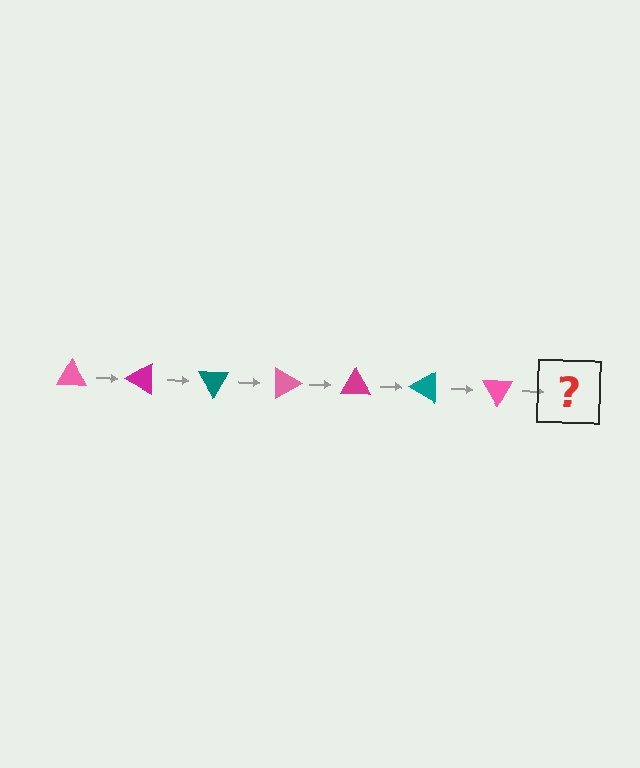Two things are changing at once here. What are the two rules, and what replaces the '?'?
The two rules are that it rotates 30 degrees each step and the color cycles through pink, magenta, and teal. The '?' should be a magenta triangle, rotated 210 degrees from the start.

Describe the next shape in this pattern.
It should be a magenta triangle, rotated 210 degrees from the start.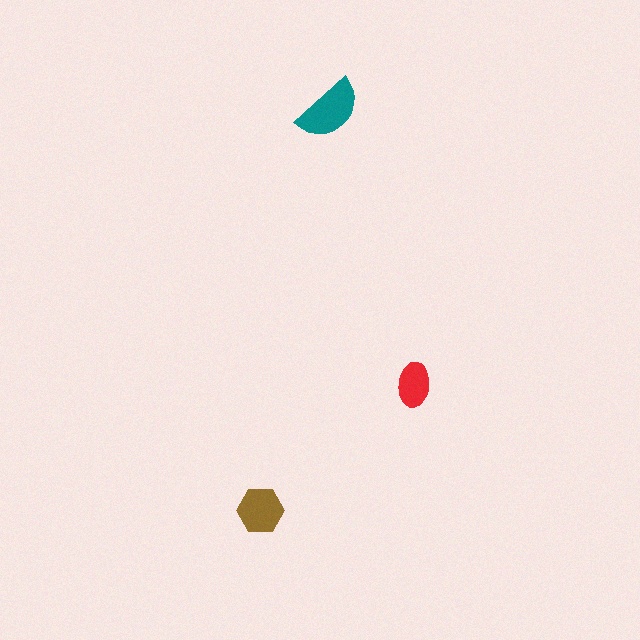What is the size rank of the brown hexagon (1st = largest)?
2nd.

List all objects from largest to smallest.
The teal semicircle, the brown hexagon, the red ellipse.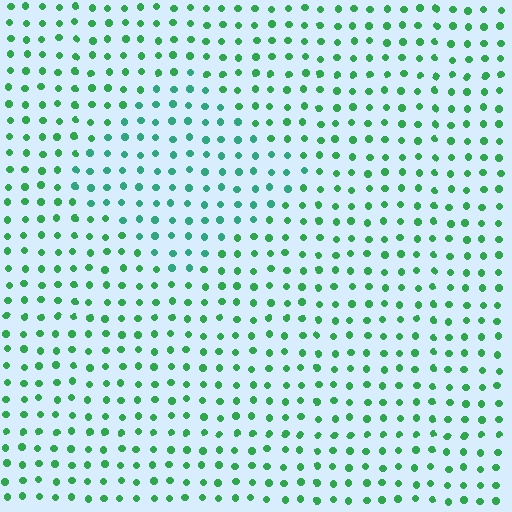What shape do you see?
I see a diamond.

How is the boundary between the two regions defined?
The boundary is defined purely by a slight shift in hue (about 25 degrees). Spacing, size, and orientation are identical on both sides.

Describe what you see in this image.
The image is filled with small green elements in a uniform arrangement. A diamond-shaped region is visible where the elements are tinted to a slightly different hue, forming a subtle color boundary.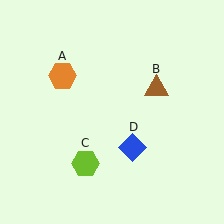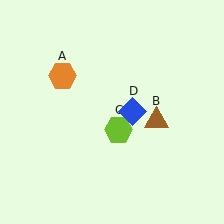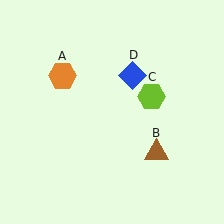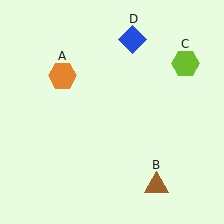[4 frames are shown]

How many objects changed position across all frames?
3 objects changed position: brown triangle (object B), lime hexagon (object C), blue diamond (object D).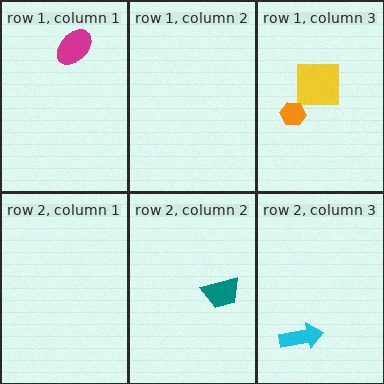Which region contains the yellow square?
The row 1, column 3 region.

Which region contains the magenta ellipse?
The row 1, column 1 region.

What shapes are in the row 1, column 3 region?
The yellow square, the orange hexagon.